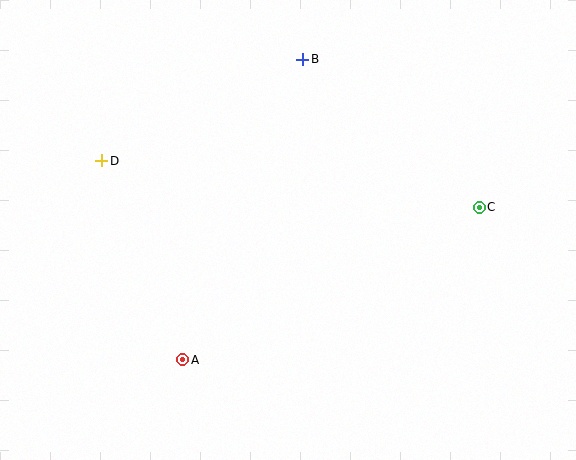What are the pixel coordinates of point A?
Point A is at (183, 360).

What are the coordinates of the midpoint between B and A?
The midpoint between B and A is at (243, 210).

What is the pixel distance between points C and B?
The distance between C and B is 230 pixels.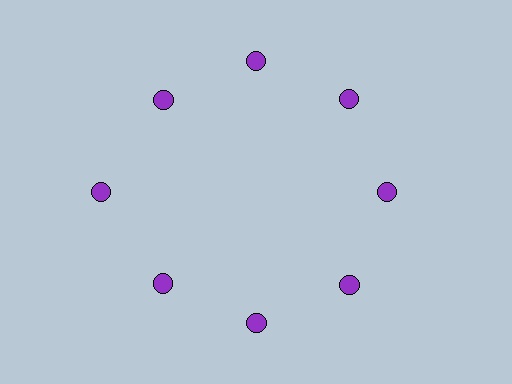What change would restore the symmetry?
The symmetry would be restored by moving it inward, back onto the ring so that all 8 circles sit at equal angles and equal distance from the center.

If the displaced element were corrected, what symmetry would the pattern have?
It would have 8-fold rotational symmetry — the pattern would map onto itself every 45 degrees.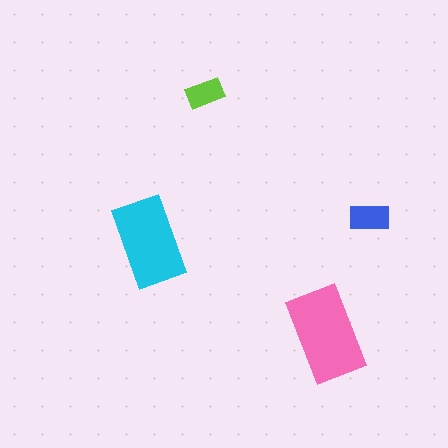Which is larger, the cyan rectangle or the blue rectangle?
The cyan one.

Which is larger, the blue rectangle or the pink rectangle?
The pink one.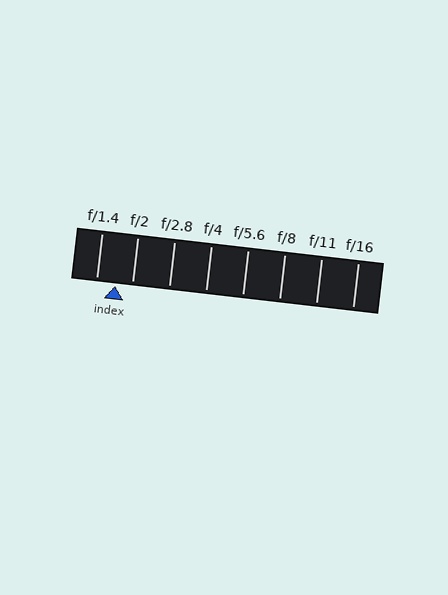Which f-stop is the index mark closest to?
The index mark is closest to f/2.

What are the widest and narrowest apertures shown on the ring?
The widest aperture shown is f/1.4 and the narrowest is f/16.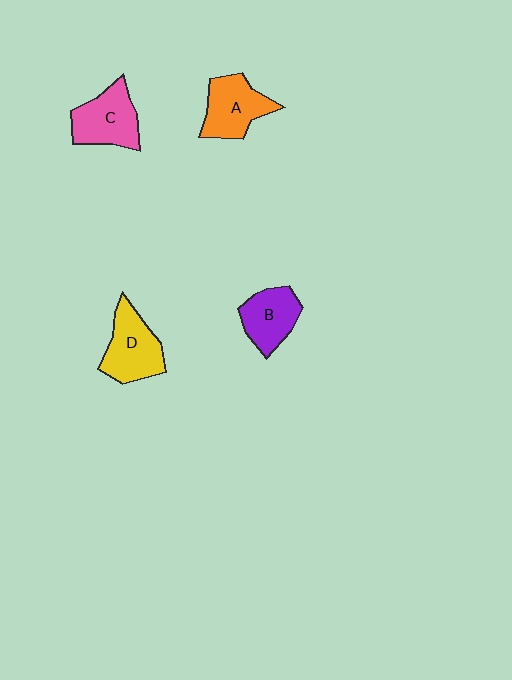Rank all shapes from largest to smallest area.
From largest to smallest: D (yellow), C (pink), A (orange), B (purple).